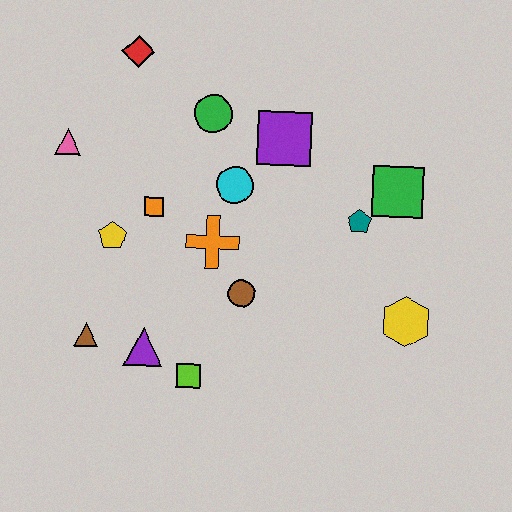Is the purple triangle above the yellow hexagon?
No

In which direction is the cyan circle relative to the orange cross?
The cyan circle is above the orange cross.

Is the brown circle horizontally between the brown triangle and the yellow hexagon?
Yes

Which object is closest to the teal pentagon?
The green square is closest to the teal pentagon.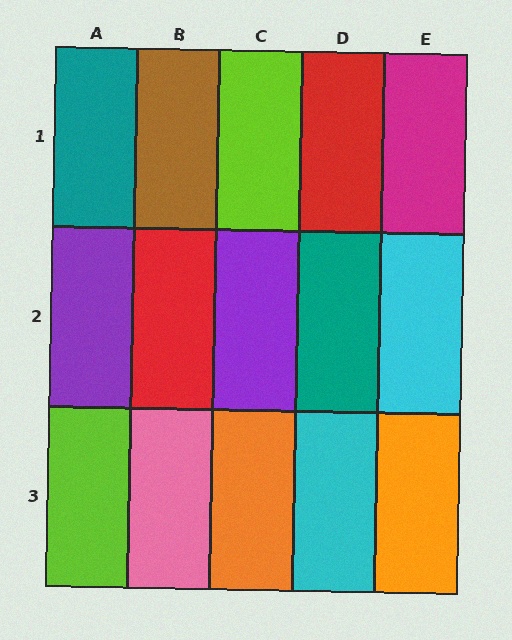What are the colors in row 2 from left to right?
Purple, red, purple, teal, cyan.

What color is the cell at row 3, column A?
Lime.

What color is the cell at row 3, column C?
Orange.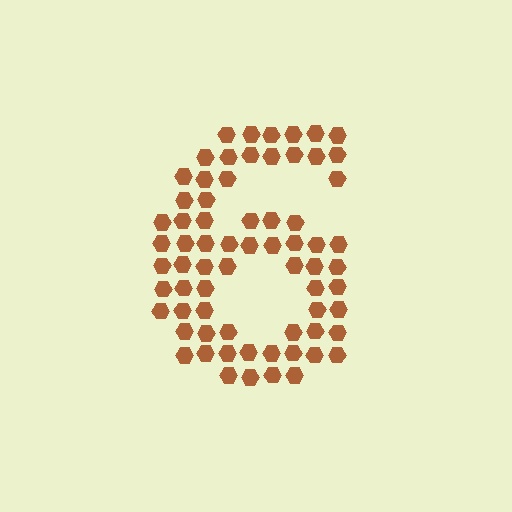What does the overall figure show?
The overall figure shows the digit 6.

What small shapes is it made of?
It is made of small hexagons.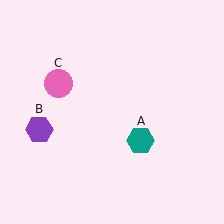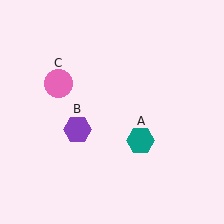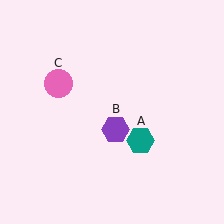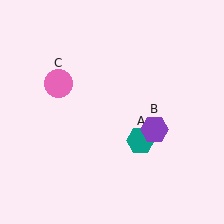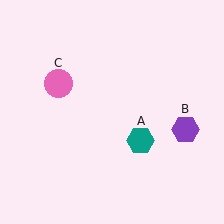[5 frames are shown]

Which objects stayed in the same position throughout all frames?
Teal hexagon (object A) and pink circle (object C) remained stationary.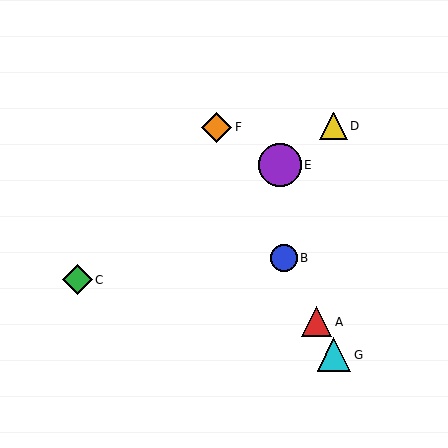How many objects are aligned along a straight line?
4 objects (A, B, F, G) are aligned along a straight line.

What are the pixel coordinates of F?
Object F is at (216, 127).